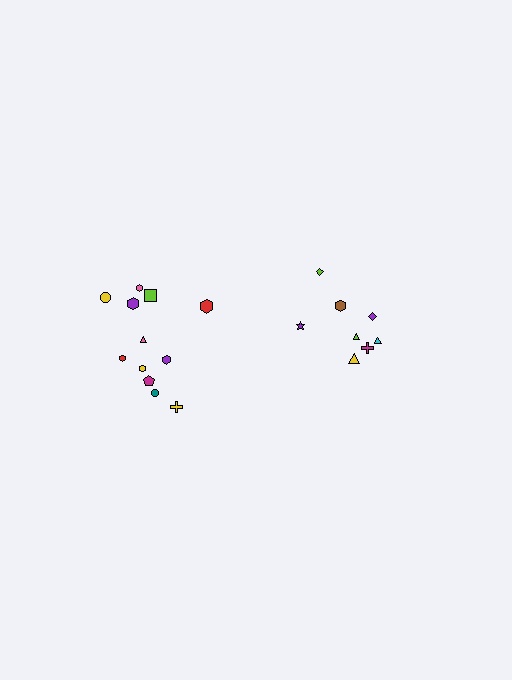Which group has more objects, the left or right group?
The left group.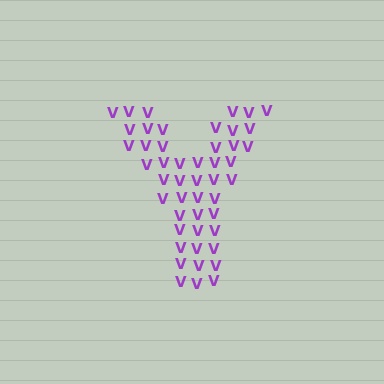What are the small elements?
The small elements are letter V's.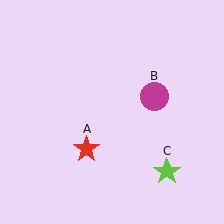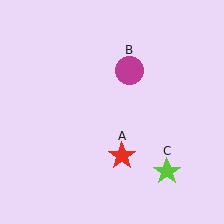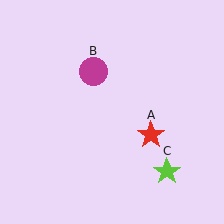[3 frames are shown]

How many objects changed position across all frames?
2 objects changed position: red star (object A), magenta circle (object B).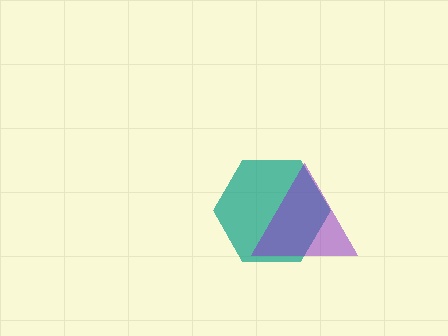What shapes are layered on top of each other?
The layered shapes are: a teal hexagon, a purple triangle.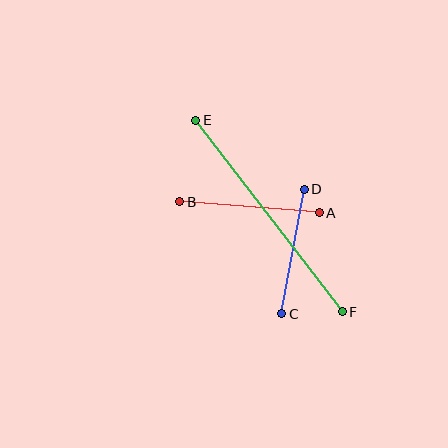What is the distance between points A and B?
The distance is approximately 140 pixels.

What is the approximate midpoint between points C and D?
The midpoint is at approximately (293, 252) pixels.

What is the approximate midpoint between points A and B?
The midpoint is at approximately (249, 207) pixels.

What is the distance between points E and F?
The distance is approximately 241 pixels.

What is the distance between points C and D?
The distance is approximately 127 pixels.